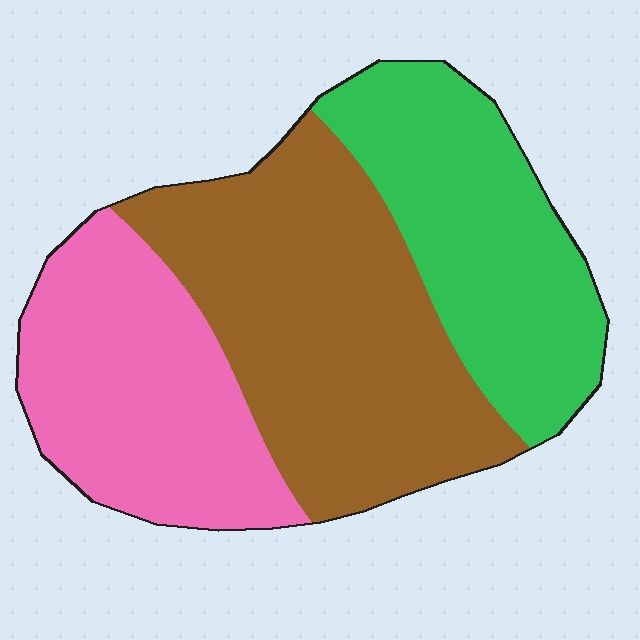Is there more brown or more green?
Brown.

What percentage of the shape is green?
Green takes up between a sixth and a third of the shape.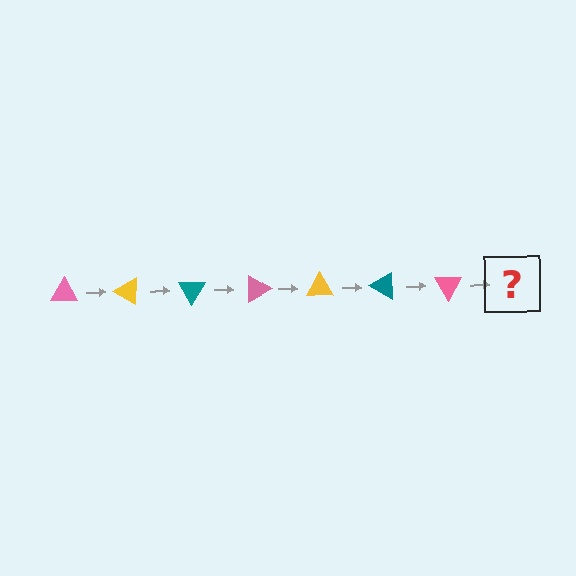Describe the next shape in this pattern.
It should be a yellow triangle, rotated 210 degrees from the start.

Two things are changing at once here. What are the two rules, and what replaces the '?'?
The two rules are that it rotates 30 degrees each step and the color cycles through pink, yellow, and teal. The '?' should be a yellow triangle, rotated 210 degrees from the start.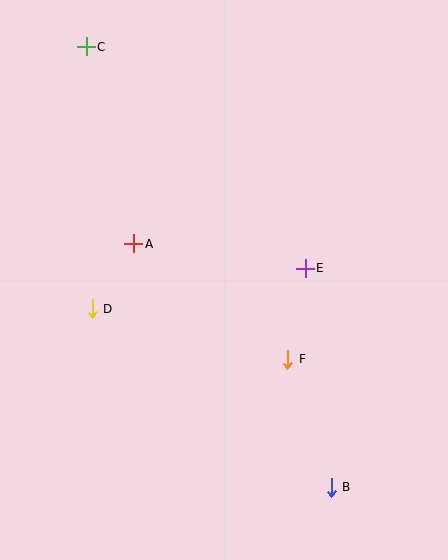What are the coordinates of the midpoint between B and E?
The midpoint between B and E is at (318, 378).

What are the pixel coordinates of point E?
Point E is at (305, 268).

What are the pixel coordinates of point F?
Point F is at (288, 359).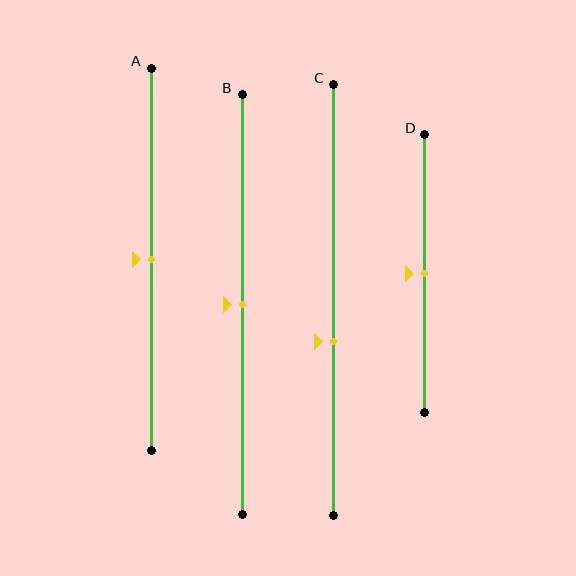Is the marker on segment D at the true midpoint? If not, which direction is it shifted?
Yes, the marker on segment D is at the true midpoint.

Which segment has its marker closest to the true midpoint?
Segment A has its marker closest to the true midpoint.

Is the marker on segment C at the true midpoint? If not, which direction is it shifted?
No, the marker on segment C is shifted downward by about 10% of the segment length.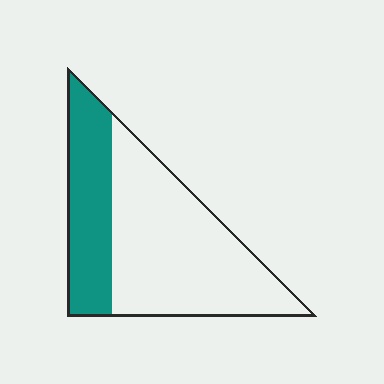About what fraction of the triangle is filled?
About one third (1/3).